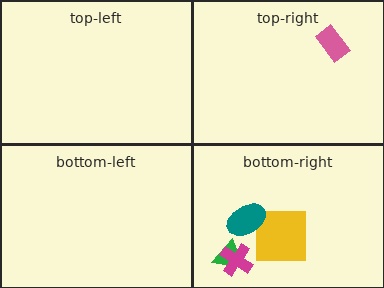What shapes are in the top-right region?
The pink rectangle.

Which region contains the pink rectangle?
The top-right region.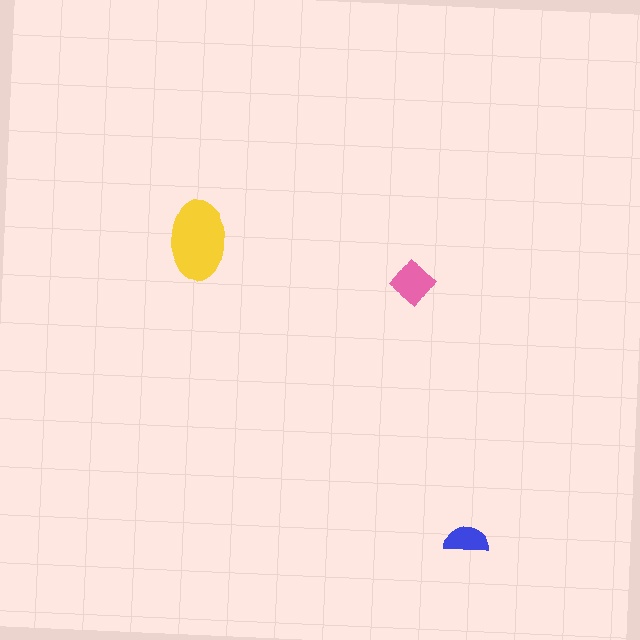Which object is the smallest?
The blue semicircle.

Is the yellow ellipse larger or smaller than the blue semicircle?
Larger.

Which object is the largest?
The yellow ellipse.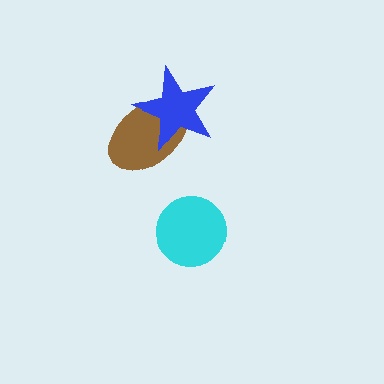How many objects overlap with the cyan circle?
0 objects overlap with the cyan circle.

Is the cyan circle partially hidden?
No, no other shape covers it.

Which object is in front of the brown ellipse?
The blue star is in front of the brown ellipse.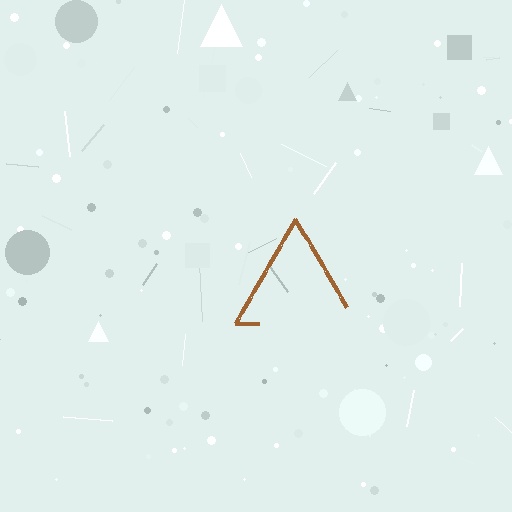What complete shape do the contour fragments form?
The contour fragments form a triangle.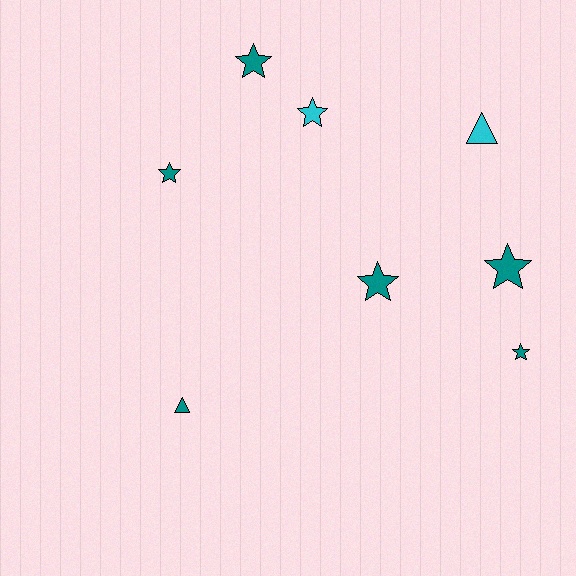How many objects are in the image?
There are 8 objects.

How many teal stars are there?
There are 5 teal stars.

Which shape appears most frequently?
Star, with 6 objects.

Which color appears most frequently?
Teal, with 6 objects.